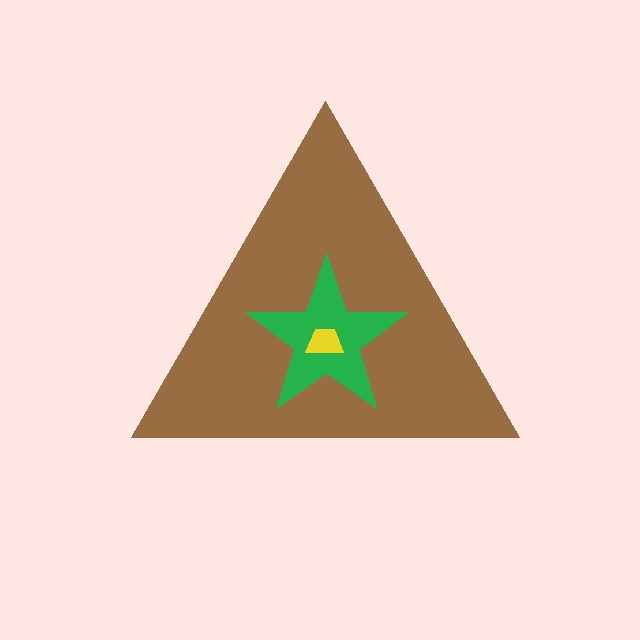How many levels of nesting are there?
3.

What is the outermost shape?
The brown triangle.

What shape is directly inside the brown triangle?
The green star.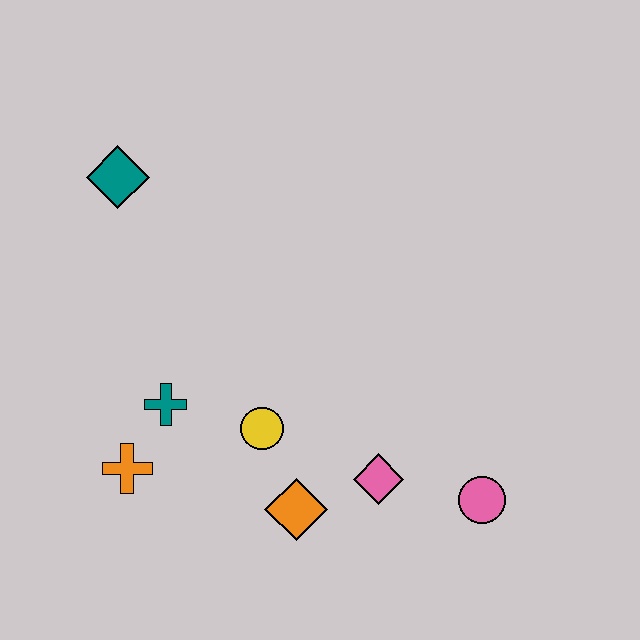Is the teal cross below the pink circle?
No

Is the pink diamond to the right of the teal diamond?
Yes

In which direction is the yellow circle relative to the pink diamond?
The yellow circle is to the left of the pink diamond.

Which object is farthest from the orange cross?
The pink circle is farthest from the orange cross.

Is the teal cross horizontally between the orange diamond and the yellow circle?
No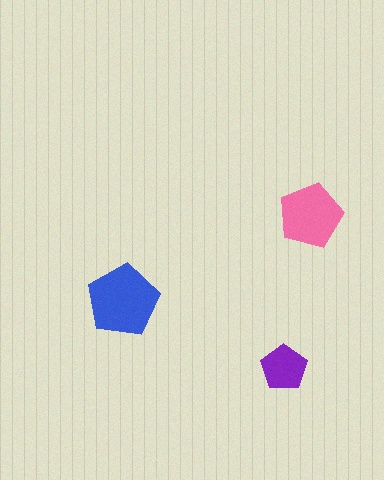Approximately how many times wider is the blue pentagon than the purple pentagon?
About 1.5 times wider.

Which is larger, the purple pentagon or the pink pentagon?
The pink one.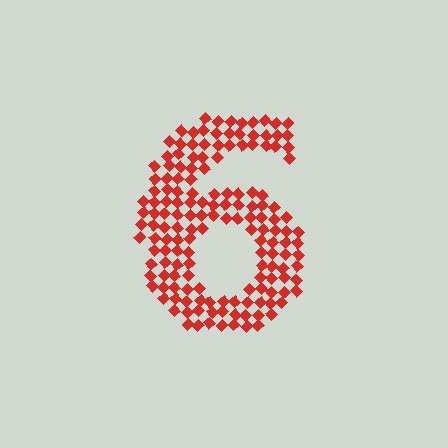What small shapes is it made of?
It is made of small diamonds.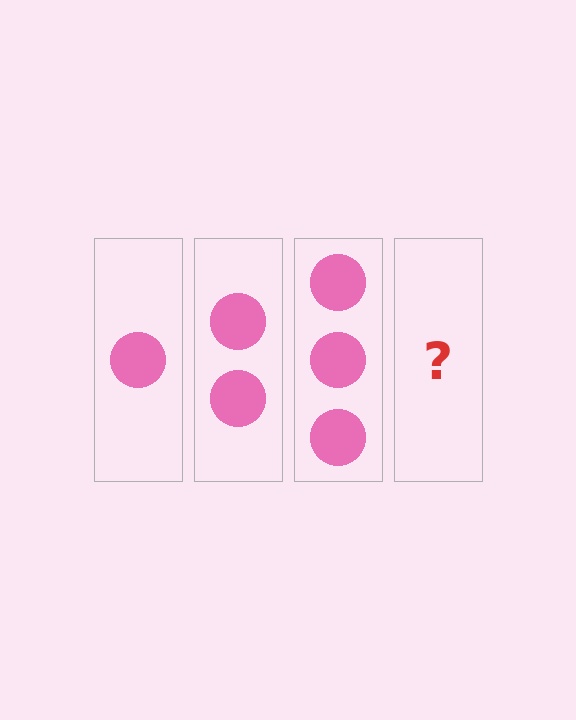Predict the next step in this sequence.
The next step is 4 circles.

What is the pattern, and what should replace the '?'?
The pattern is that each step adds one more circle. The '?' should be 4 circles.